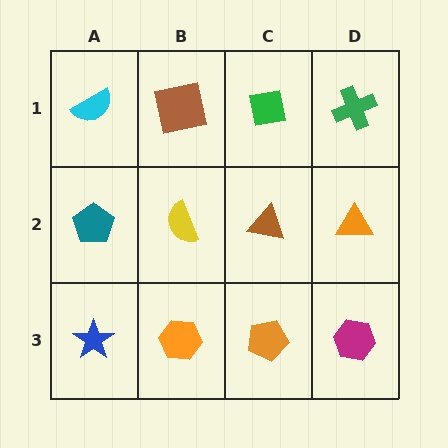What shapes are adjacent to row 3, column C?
A brown triangle (row 2, column C), an orange hexagon (row 3, column B), a magenta hexagon (row 3, column D).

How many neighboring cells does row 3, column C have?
3.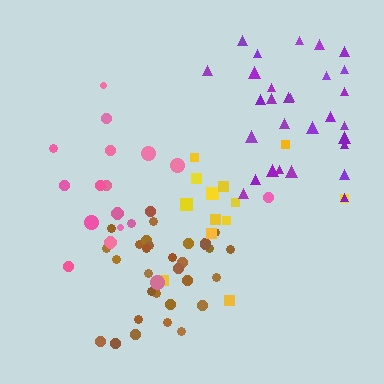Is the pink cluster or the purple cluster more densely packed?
Purple.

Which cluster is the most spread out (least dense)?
Pink.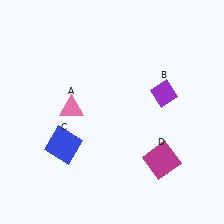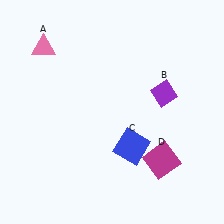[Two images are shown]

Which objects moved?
The objects that moved are: the pink triangle (A), the blue square (C).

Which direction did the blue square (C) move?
The blue square (C) moved right.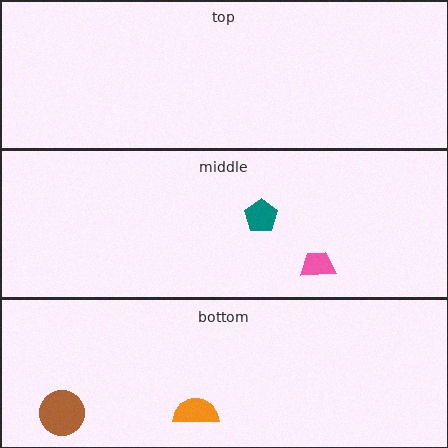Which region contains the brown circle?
The bottom region.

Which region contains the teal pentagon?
The middle region.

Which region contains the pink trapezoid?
The middle region.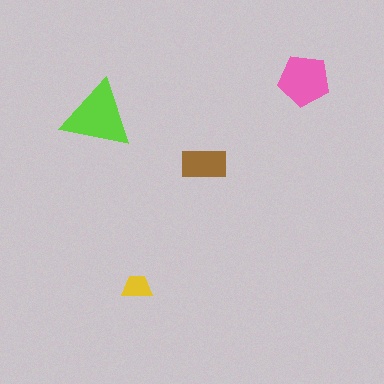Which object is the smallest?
The yellow trapezoid.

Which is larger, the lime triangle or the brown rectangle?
The lime triangle.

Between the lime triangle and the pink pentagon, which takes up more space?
The lime triangle.